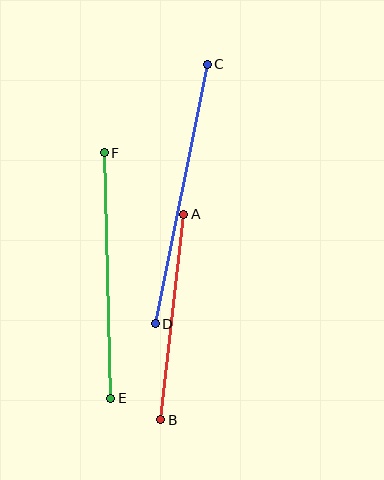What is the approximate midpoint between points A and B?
The midpoint is at approximately (172, 317) pixels.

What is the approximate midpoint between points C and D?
The midpoint is at approximately (181, 194) pixels.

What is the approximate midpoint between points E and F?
The midpoint is at approximately (107, 276) pixels.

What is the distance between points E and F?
The distance is approximately 246 pixels.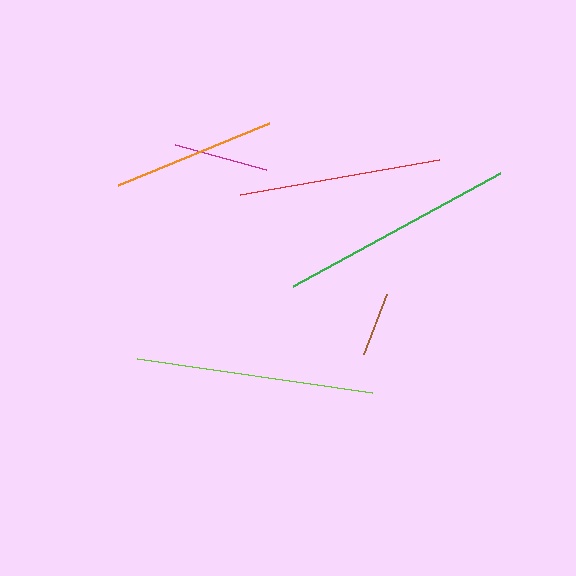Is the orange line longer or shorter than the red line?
The red line is longer than the orange line.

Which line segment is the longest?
The lime line is the longest at approximately 238 pixels.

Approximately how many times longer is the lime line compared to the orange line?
The lime line is approximately 1.5 times the length of the orange line.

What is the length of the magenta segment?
The magenta segment is approximately 95 pixels long.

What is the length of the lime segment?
The lime segment is approximately 238 pixels long.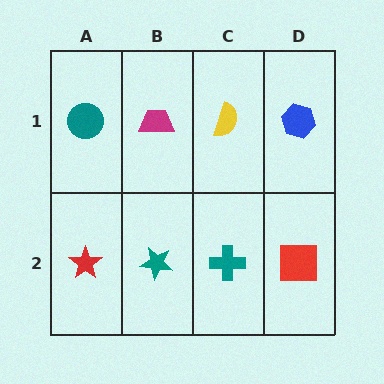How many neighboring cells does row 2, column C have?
3.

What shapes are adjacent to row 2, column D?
A blue hexagon (row 1, column D), a teal cross (row 2, column C).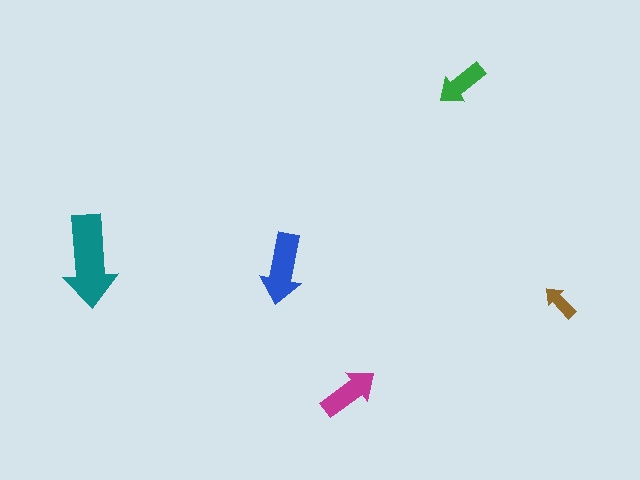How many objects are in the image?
There are 5 objects in the image.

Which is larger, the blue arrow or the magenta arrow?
The blue one.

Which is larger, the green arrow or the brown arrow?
The green one.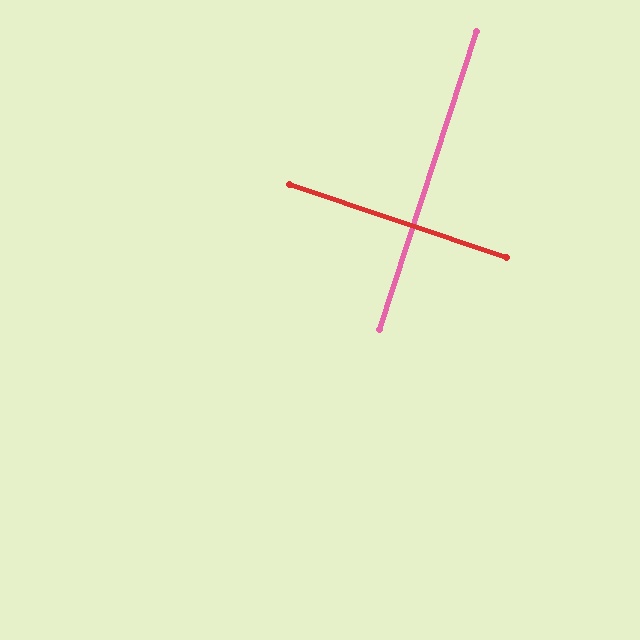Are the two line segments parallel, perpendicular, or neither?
Perpendicular — they meet at approximately 90°.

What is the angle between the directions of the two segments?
Approximately 90 degrees.